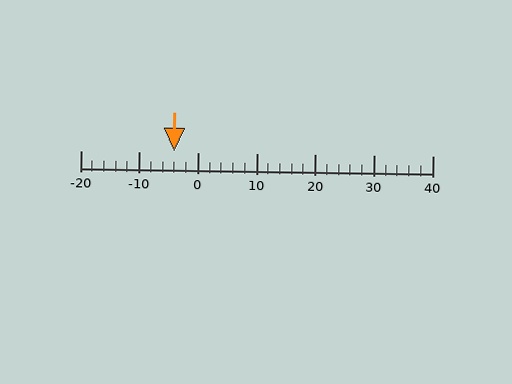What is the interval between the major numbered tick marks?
The major tick marks are spaced 10 units apart.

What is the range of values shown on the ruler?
The ruler shows values from -20 to 40.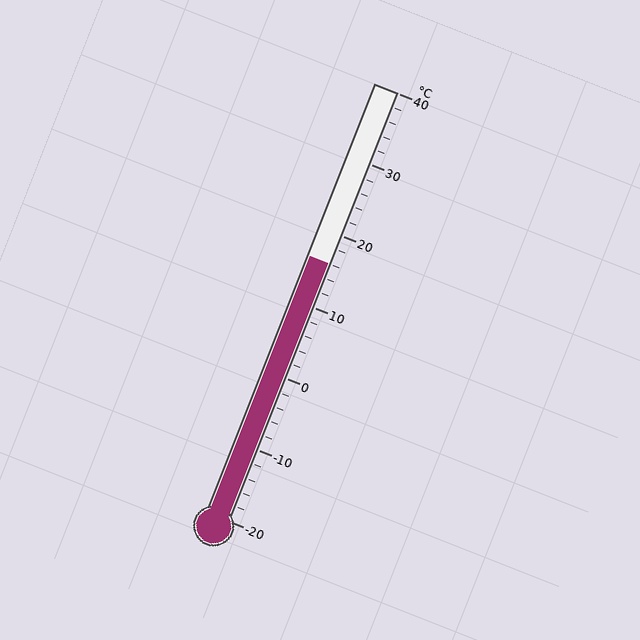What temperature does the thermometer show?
The thermometer shows approximately 16°C.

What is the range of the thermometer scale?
The thermometer scale ranges from -20°C to 40°C.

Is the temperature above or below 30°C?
The temperature is below 30°C.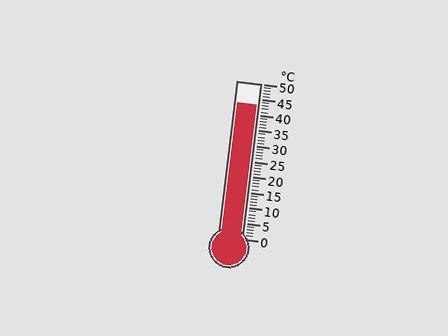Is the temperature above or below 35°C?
The temperature is above 35°C.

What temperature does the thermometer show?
The thermometer shows approximately 43°C.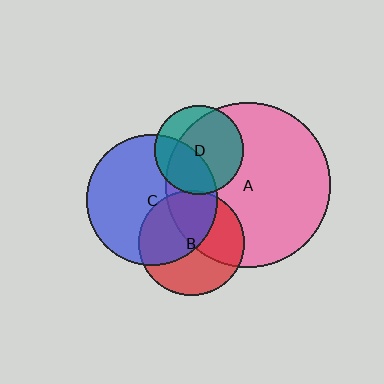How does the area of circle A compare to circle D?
Approximately 3.4 times.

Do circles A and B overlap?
Yes.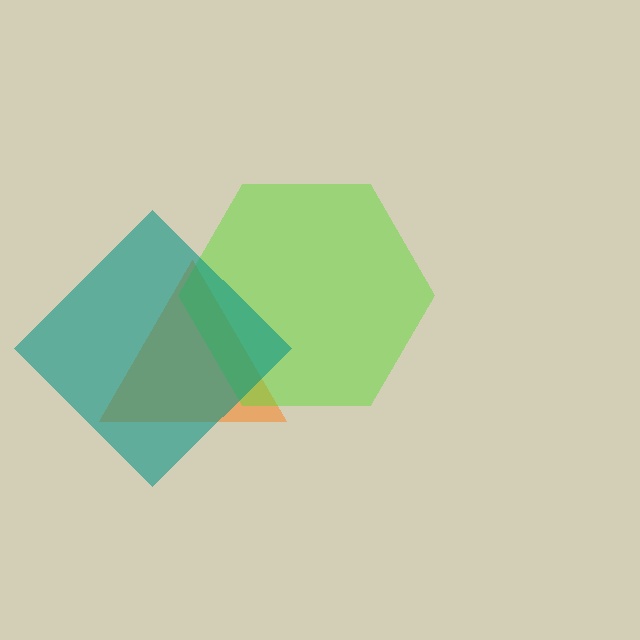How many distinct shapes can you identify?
There are 3 distinct shapes: an orange triangle, a lime hexagon, a teal diamond.